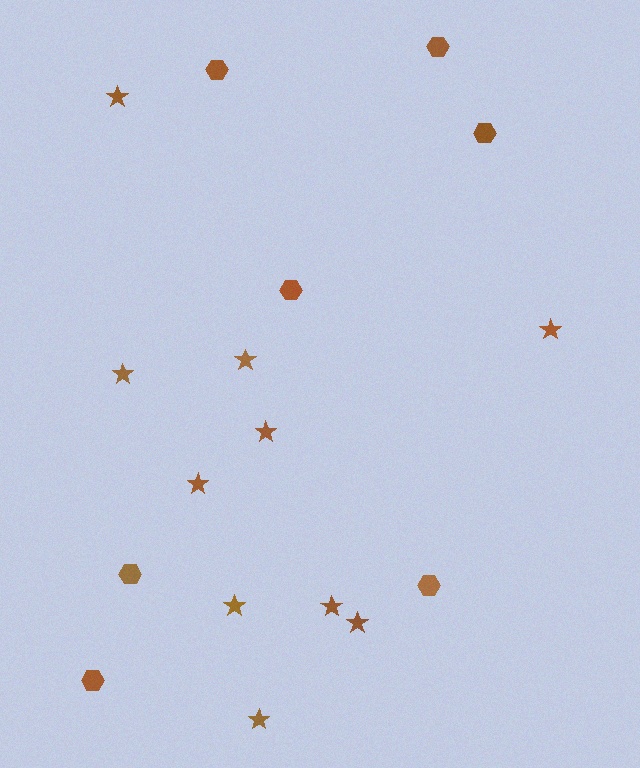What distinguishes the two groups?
There are 2 groups: one group of hexagons (7) and one group of stars (10).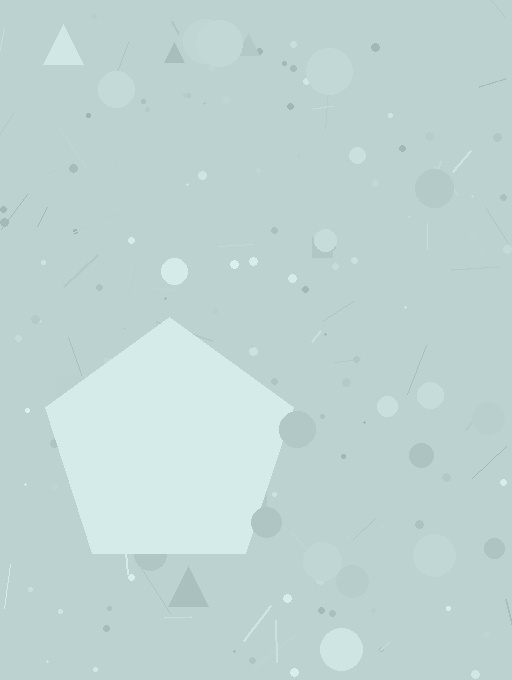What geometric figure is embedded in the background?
A pentagon is embedded in the background.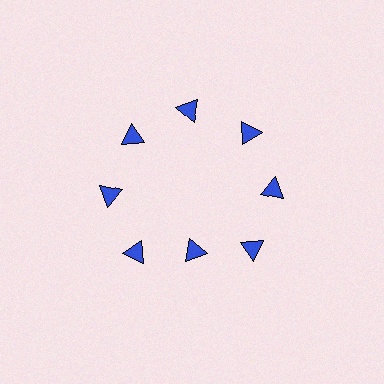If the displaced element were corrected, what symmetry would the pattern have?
It would have 8-fold rotational symmetry — the pattern would map onto itself every 45 degrees.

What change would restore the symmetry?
The symmetry would be restored by moving it outward, back onto the ring so that all 8 triangles sit at equal angles and equal distance from the center.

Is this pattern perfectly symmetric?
No. The 8 blue triangles are arranged in a ring, but one element near the 6 o'clock position is pulled inward toward the center, breaking the 8-fold rotational symmetry.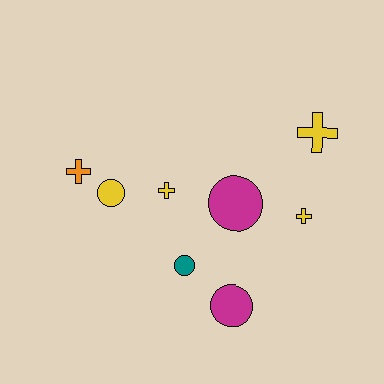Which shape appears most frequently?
Cross, with 4 objects.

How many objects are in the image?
There are 8 objects.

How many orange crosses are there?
There is 1 orange cross.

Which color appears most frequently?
Yellow, with 4 objects.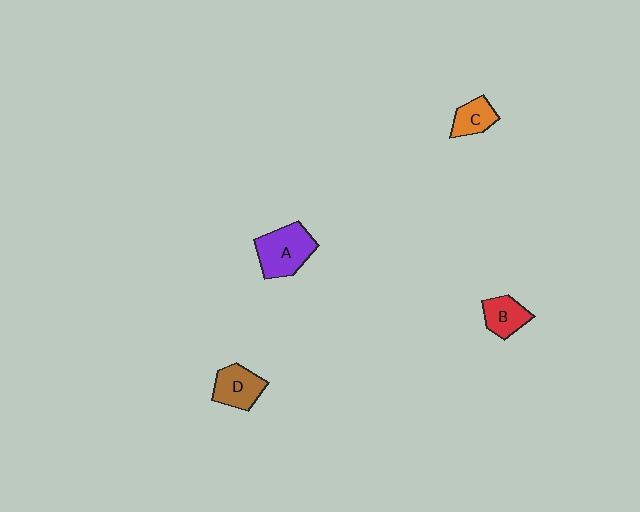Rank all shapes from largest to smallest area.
From largest to smallest: A (purple), D (brown), B (red), C (orange).